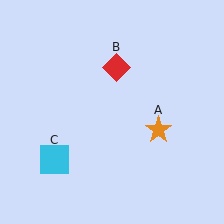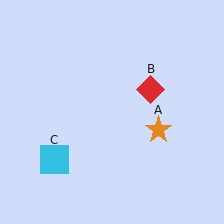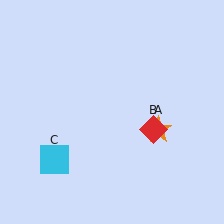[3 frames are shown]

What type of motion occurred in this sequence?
The red diamond (object B) rotated clockwise around the center of the scene.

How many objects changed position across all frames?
1 object changed position: red diamond (object B).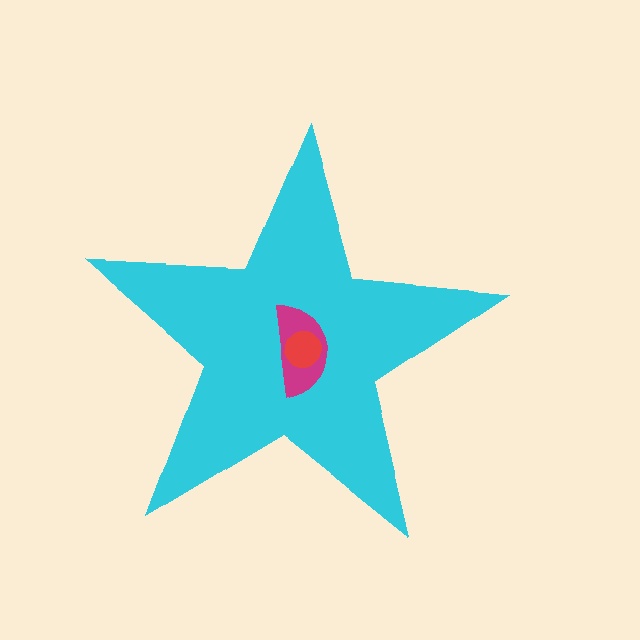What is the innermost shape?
The red circle.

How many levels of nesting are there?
3.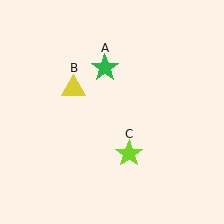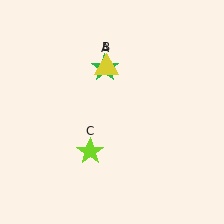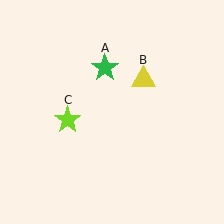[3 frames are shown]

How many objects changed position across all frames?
2 objects changed position: yellow triangle (object B), lime star (object C).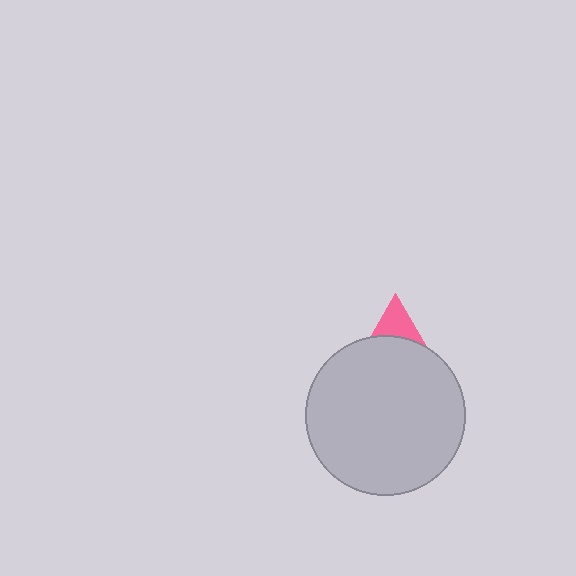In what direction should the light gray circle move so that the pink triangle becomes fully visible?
The light gray circle should move down. That is the shortest direction to clear the overlap and leave the pink triangle fully visible.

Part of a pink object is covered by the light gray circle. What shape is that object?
It is a triangle.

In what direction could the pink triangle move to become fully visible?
The pink triangle could move up. That would shift it out from behind the light gray circle entirely.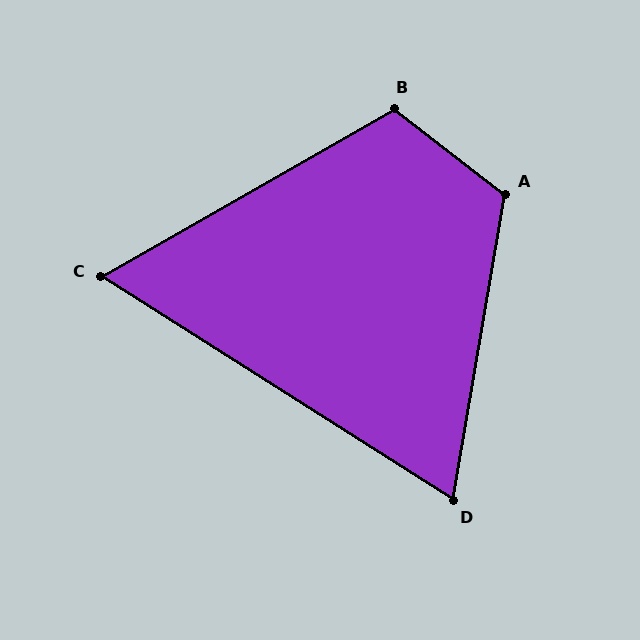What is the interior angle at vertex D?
Approximately 67 degrees (acute).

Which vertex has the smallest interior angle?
C, at approximately 62 degrees.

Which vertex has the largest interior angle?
A, at approximately 118 degrees.